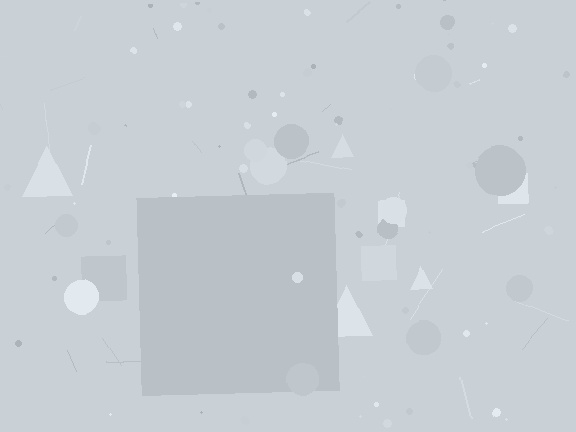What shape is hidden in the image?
A square is hidden in the image.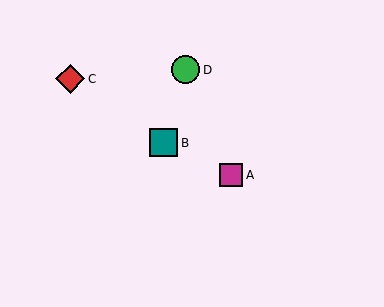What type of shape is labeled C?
Shape C is a red diamond.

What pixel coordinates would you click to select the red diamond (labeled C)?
Click at (70, 79) to select the red diamond C.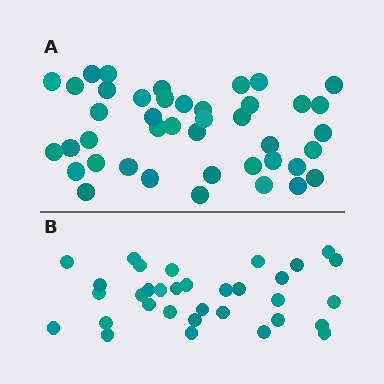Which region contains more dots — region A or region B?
Region A (the top region) has more dots.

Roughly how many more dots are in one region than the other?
Region A has roughly 8 or so more dots than region B.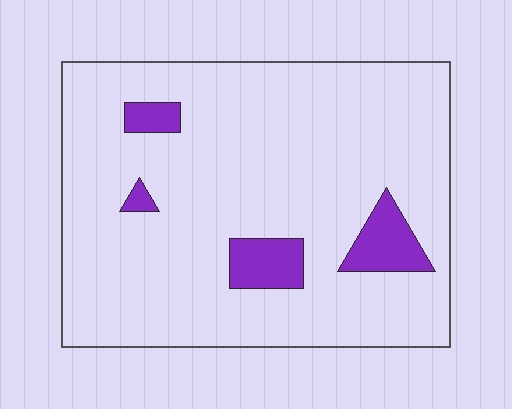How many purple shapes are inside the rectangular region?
4.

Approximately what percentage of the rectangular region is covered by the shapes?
Approximately 10%.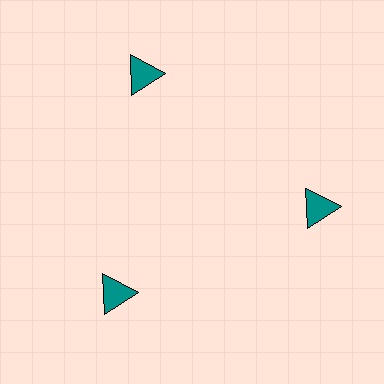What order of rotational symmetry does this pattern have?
This pattern has 3-fold rotational symmetry.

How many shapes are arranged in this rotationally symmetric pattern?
There are 3 shapes, arranged in 3 groups of 1.